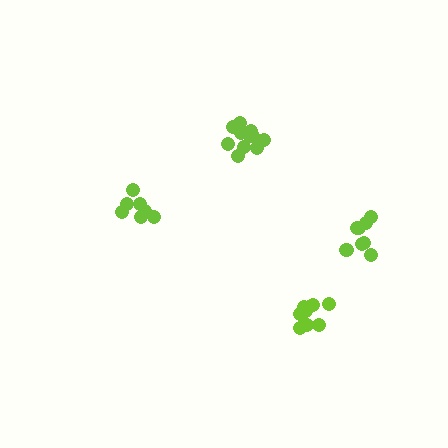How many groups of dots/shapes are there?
There are 4 groups.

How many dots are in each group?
Group 1: 8 dots, Group 2: 7 dots, Group 3: 10 dots, Group 4: 11 dots (36 total).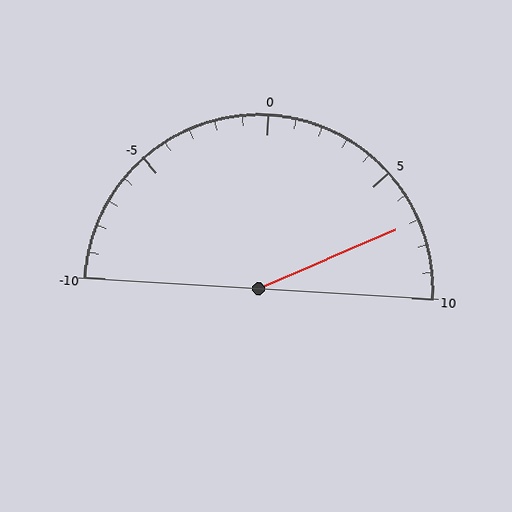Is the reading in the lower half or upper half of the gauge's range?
The reading is in the upper half of the range (-10 to 10).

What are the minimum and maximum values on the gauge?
The gauge ranges from -10 to 10.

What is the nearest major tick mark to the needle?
The nearest major tick mark is 5.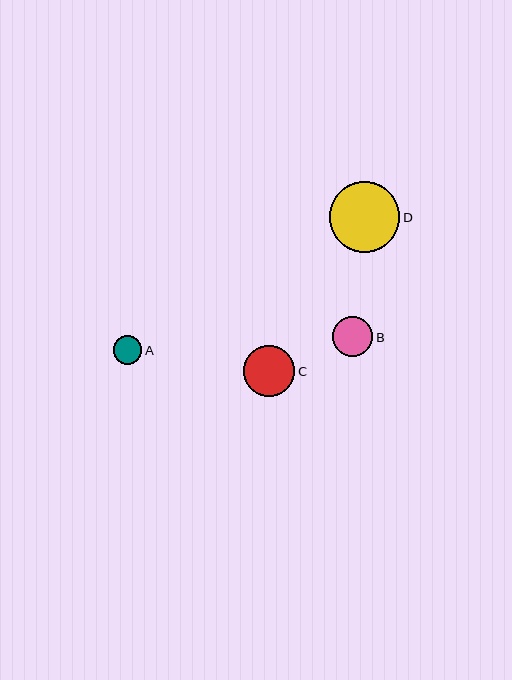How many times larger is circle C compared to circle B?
Circle C is approximately 1.3 times the size of circle B.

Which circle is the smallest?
Circle A is the smallest with a size of approximately 29 pixels.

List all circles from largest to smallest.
From largest to smallest: D, C, B, A.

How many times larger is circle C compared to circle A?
Circle C is approximately 1.8 times the size of circle A.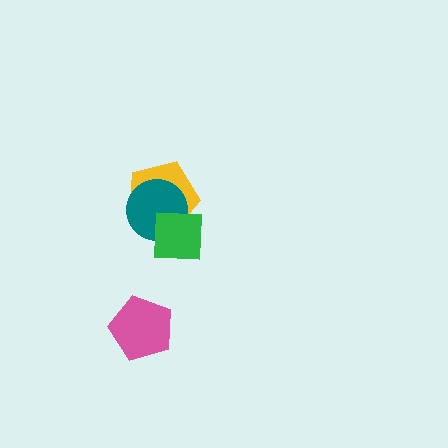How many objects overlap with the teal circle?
2 objects overlap with the teal circle.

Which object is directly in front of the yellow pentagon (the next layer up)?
The teal circle is directly in front of the yellow pentagon.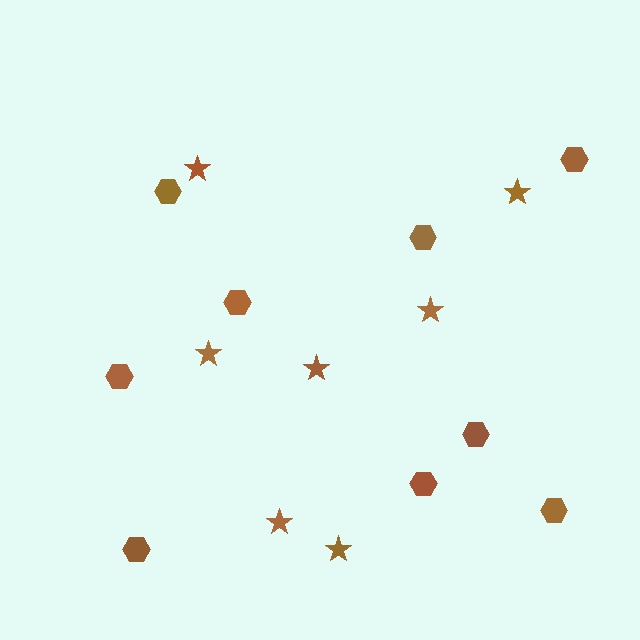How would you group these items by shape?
There are 2 groups: one group of hexagons (9) and one group of stars (7).